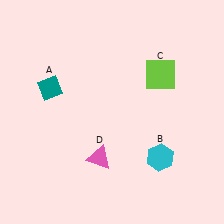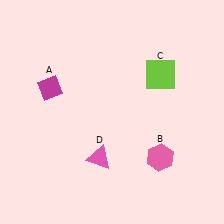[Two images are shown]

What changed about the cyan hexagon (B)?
In Image 1, B is cyan. In Image 2, it changed to pink.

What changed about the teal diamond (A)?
In Image 1, A is teal. In Image 2, it changed to magenta.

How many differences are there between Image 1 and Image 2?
There are 2 differences between the two images.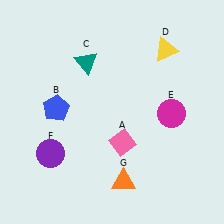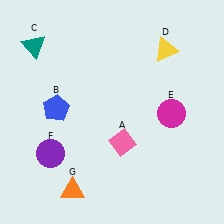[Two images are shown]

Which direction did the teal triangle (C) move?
The teal triangle (C) moved left.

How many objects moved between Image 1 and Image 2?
2 objects moved between the two images.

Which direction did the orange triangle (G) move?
The orange triangle (G) moved left.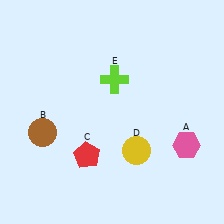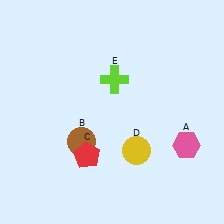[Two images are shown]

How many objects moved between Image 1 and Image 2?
1 object moved between the two images.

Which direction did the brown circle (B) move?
The brown circle (B) moved right.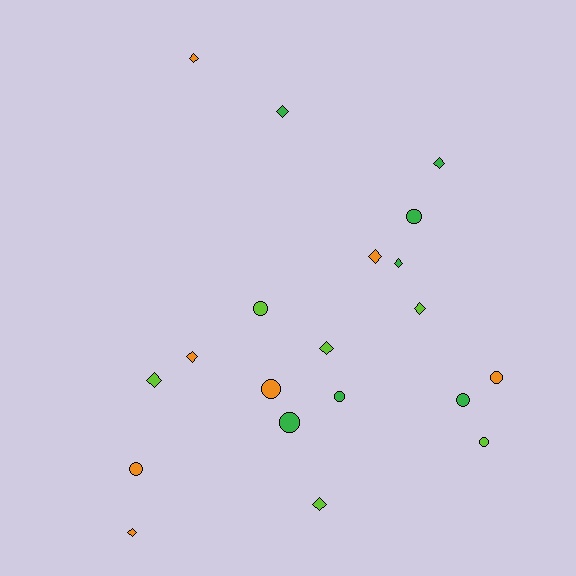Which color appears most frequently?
Green, with 7 objects.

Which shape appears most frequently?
Diamond, with 11 objects.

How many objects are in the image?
There are 20 objects.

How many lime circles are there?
There are 2 lime circles.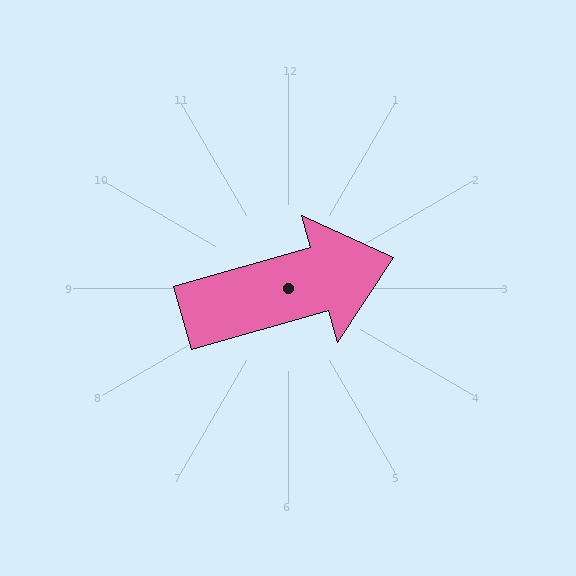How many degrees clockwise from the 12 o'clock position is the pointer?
Approximately 74 degrees.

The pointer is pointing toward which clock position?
Roughly 2 o'clock.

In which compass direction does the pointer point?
East.